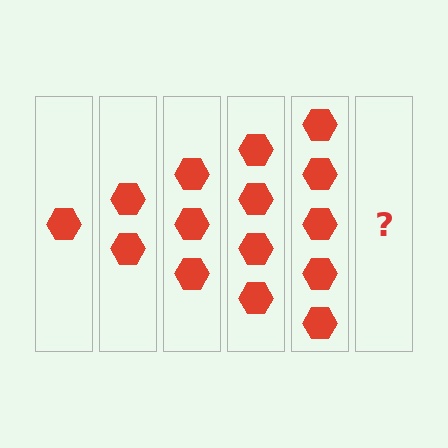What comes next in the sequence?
The next element should be 6 hexagons.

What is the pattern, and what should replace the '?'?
The pattern is that each step adds one more hexagon. The '?' should be 6 hexagons.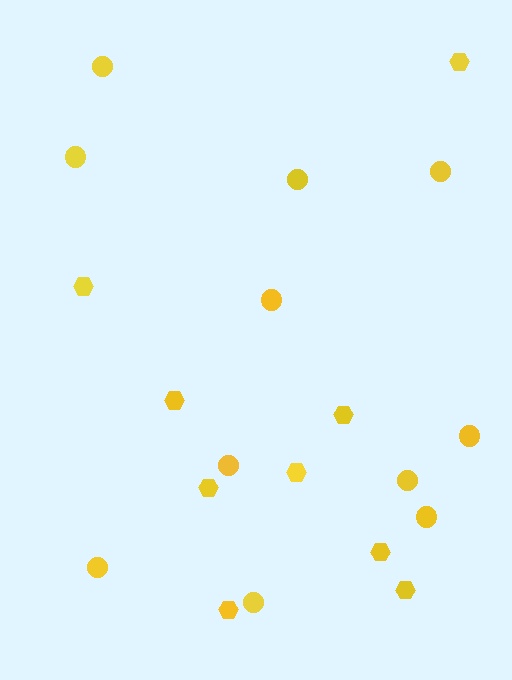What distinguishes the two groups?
There are 2 groups: one group of hexagons (9) and one group of circles (11).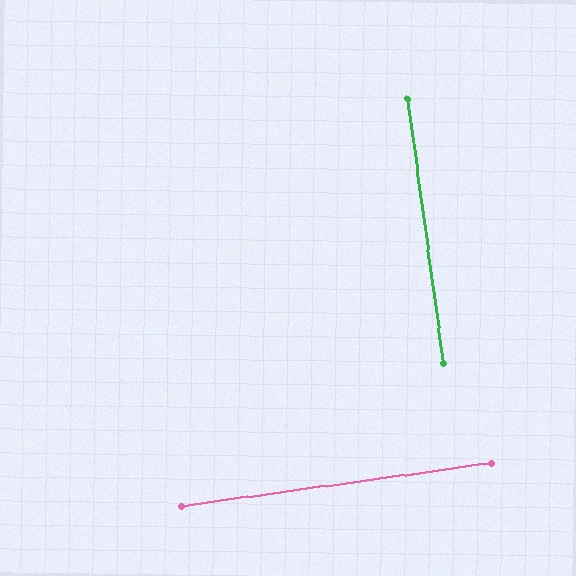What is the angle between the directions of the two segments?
Approximately 90 degrees.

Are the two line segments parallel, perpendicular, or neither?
Perpendicular — they meet at approximately 90°.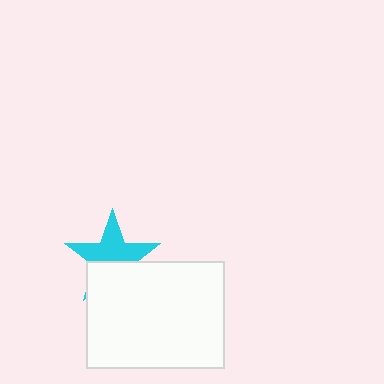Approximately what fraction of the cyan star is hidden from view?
Roughly 43% of the cyan star is hidden behind the white rectangle.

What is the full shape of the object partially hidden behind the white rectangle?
The partially hidden object is a cyan star.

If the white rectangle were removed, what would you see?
You would see the complete cyan star.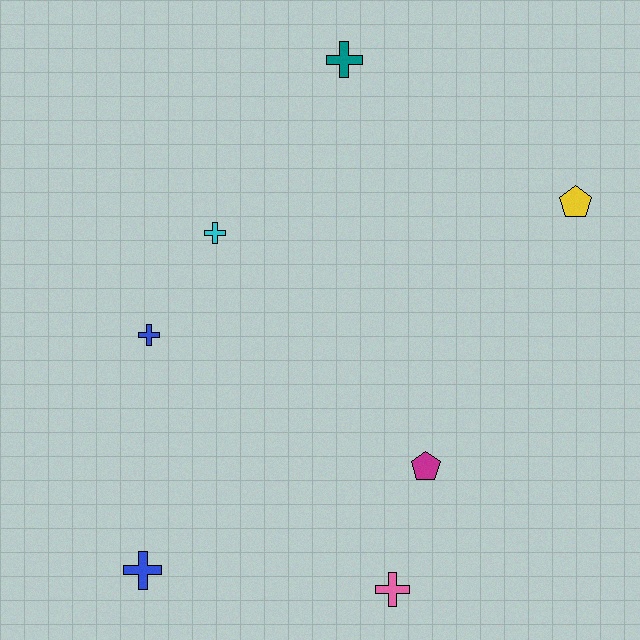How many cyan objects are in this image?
There is 1 cyan object.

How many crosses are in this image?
There are 5 crosses.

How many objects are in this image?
There are 7 objects.